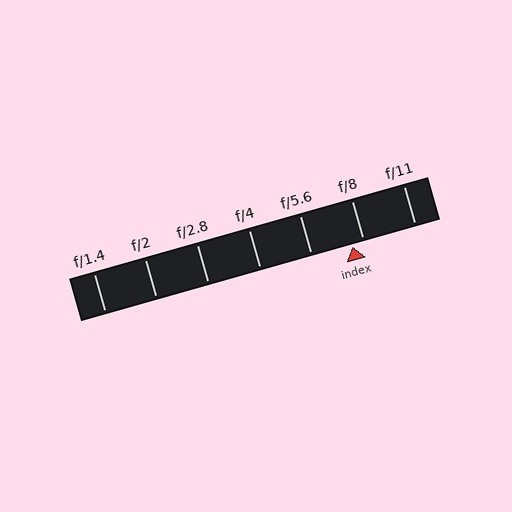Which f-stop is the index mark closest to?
The index mark is closest to f/8.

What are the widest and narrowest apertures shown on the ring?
The widest aperture shown is f/1.4 and the narrowest is f/11.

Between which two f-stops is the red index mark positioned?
The index mark is between f/5.6 and f/8.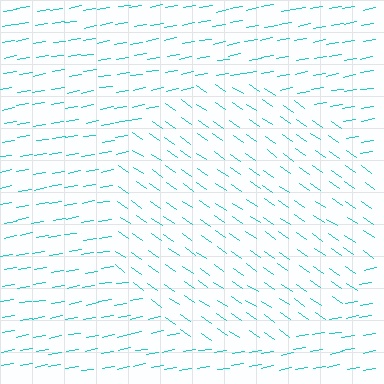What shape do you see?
I see a circle.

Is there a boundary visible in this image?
Yes, there is a texture boundary formed by a change in line orientation.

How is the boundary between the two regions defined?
The boundary is defined purely by a change in line orientation (approximately 45 degrees difference). All lines are the same color and thickness.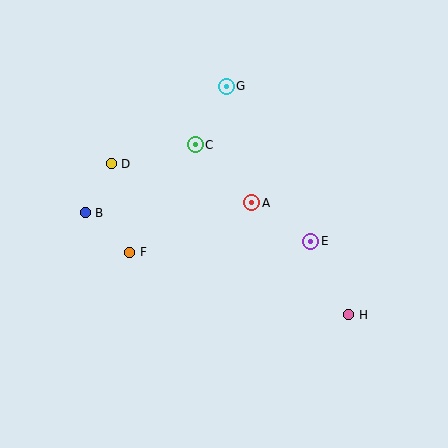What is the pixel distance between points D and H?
The distance between D and H is 281 pixels.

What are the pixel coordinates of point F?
Point F is at (130, 252).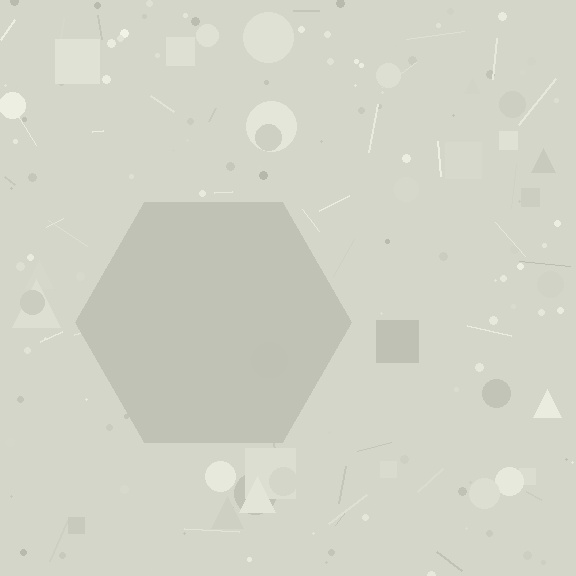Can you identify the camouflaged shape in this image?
The camouflaged shape is a hexagon.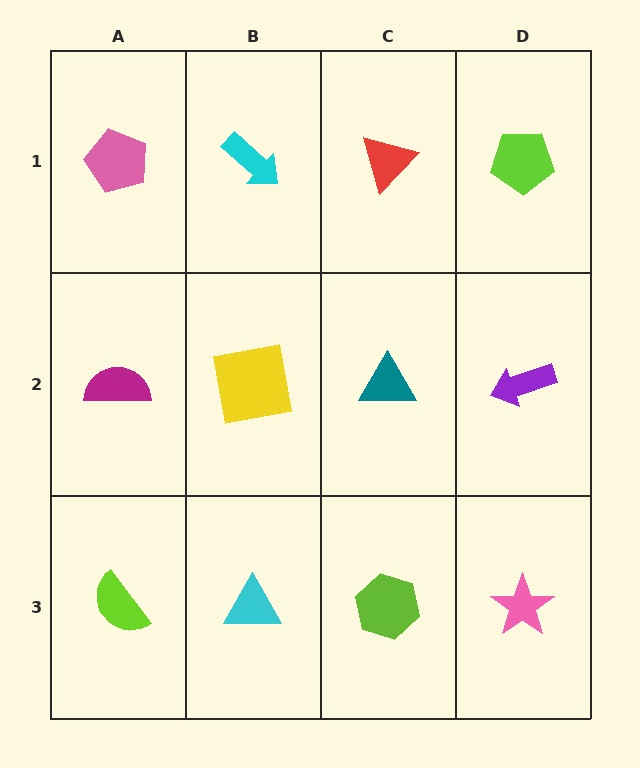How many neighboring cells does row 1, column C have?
3.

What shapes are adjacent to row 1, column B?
A yellow square (row 2, column B), a pink pentagon (row 1, column A), a red triangle (row 1, column C).